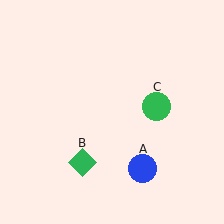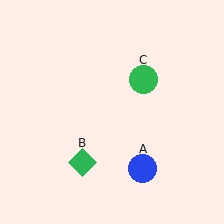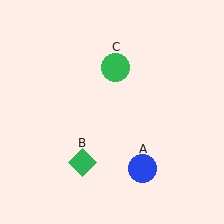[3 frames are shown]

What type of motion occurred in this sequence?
The green circle (object C) rotated counterclockwise around the center of the scene.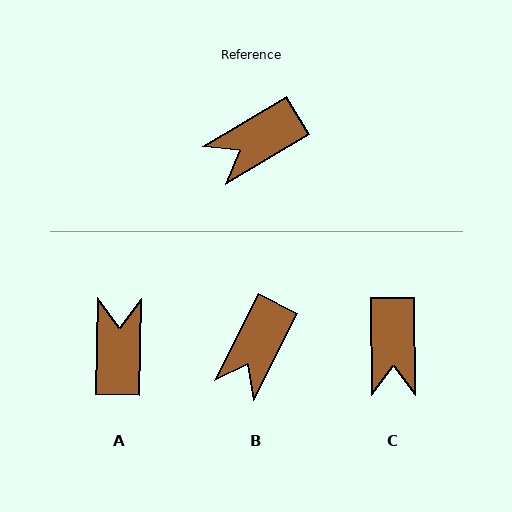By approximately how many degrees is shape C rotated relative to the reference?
Approximately 60 degrees counter-clockwise.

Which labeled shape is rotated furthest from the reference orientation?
A, about 122 degrees away.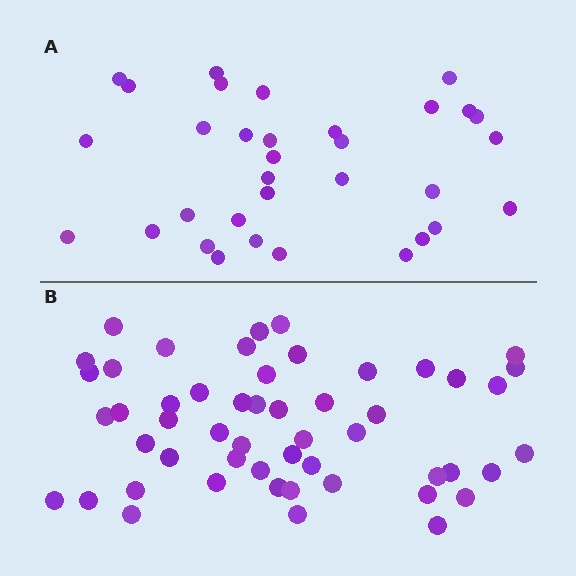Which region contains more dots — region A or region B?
Region B (the bottom region) has more dots.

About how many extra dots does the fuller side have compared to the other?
Region B has approximately 20 more dots than region A.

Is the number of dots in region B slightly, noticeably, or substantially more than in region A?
Region B has substantially more. The ratio is roughly 1.6 to 1.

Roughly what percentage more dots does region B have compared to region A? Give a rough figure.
About 60% more.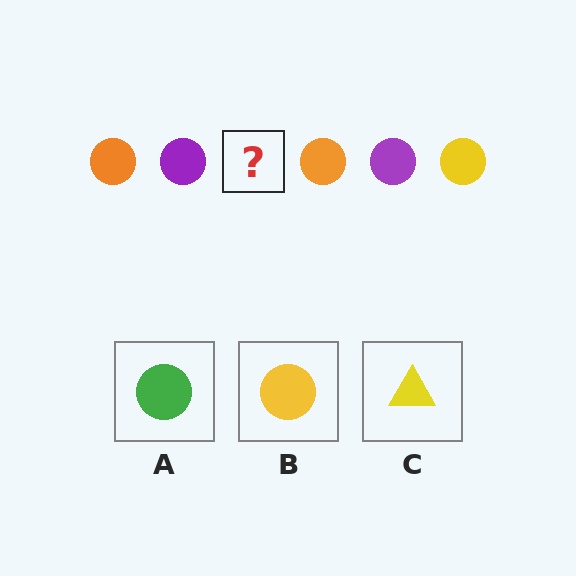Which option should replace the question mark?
Option B.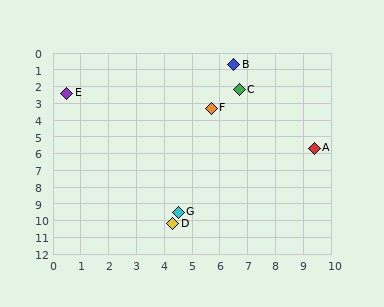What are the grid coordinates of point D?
Point D is at approximately (4.3, 10.2).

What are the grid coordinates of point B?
Point B is at approximately (6.5, 0.7).